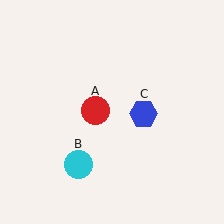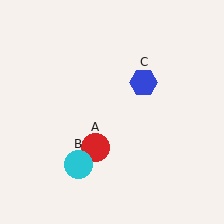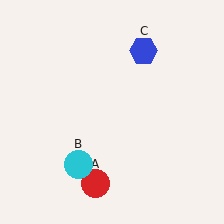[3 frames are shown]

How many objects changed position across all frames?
2 objects changed position: red circle (object A), blue hexagon (object C).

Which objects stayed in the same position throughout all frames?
Cyan circle (object B) remained stationary.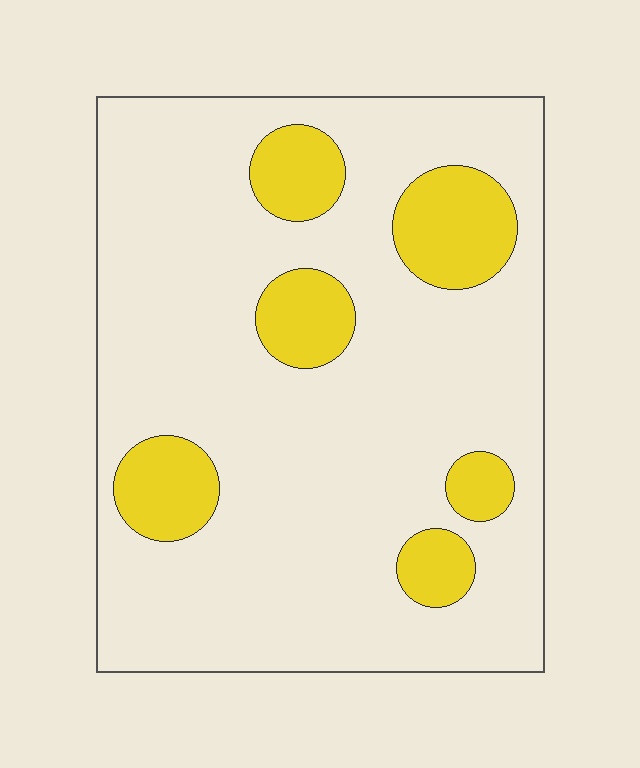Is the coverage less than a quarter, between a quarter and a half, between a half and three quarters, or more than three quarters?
Less than a quarter.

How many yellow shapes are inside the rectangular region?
6.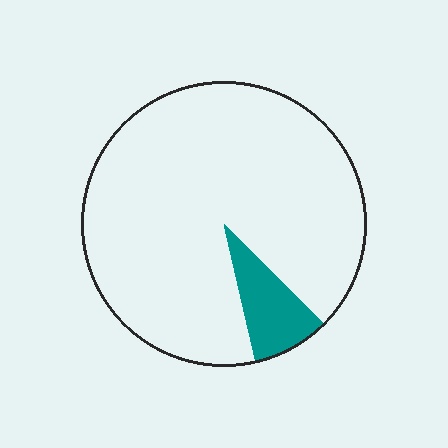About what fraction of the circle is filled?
About one tenth (1/10).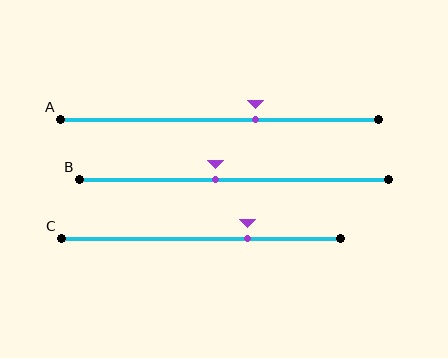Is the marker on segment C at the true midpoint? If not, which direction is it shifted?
No, the marker on segment C is shifted to the right by about 17% of the segment length.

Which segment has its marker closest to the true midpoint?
Segment B has its marker closest to the true midpoint.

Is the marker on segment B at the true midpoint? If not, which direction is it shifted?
No, the marker on segment B is shifted to the left by about 6% of the segment length.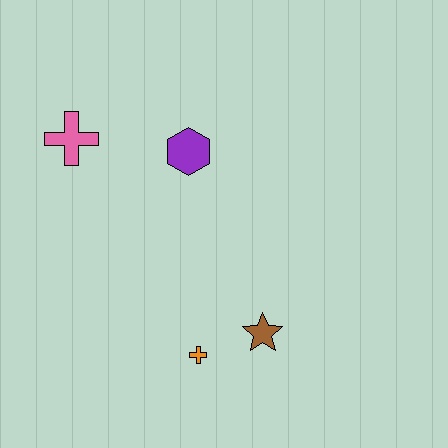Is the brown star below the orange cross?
No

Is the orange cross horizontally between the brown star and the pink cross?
Yes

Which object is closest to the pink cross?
The purple hexagon is closest to the pink cross.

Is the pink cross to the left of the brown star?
Yes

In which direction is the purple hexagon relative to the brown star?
The purple hexagon is above the brown star.